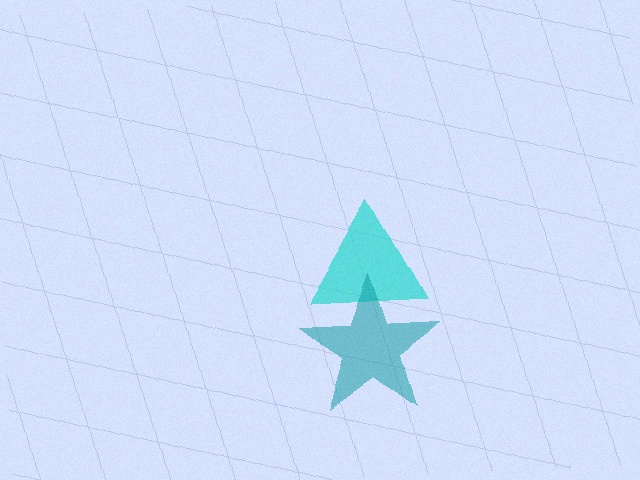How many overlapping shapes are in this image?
There are 2 overlapping shapes in the image.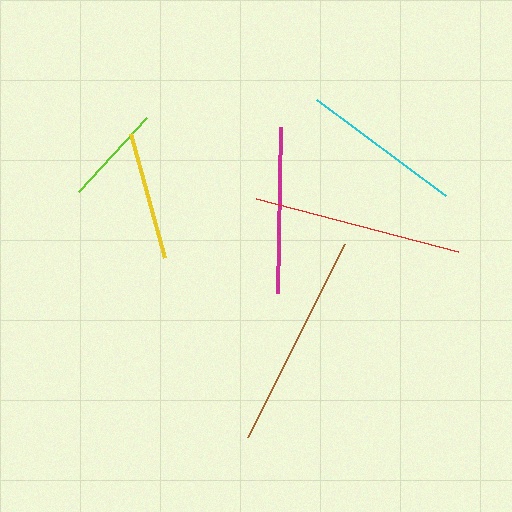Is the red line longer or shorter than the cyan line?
The red line is longer than the cyan line.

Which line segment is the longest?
The brown line is the longest at approximately 216 pixels.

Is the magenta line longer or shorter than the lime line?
The magenta line is longer than the lime line.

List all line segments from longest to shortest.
From longest to shortest: brown, red, magenta, cyan, yellow, lime.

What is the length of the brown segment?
The brown segment is approximately 216 pixels long.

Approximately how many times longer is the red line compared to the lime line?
The red line is approximately 2.1 times the length of the lime line.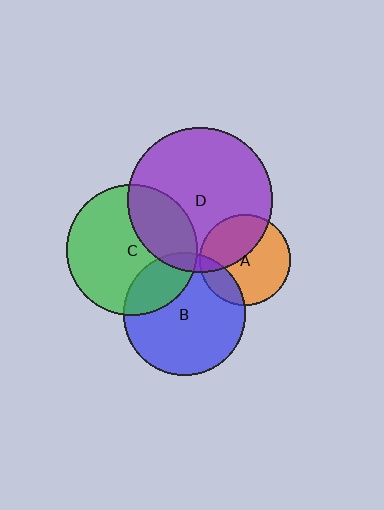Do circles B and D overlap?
Yes.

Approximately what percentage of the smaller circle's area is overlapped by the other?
Approximately 5%.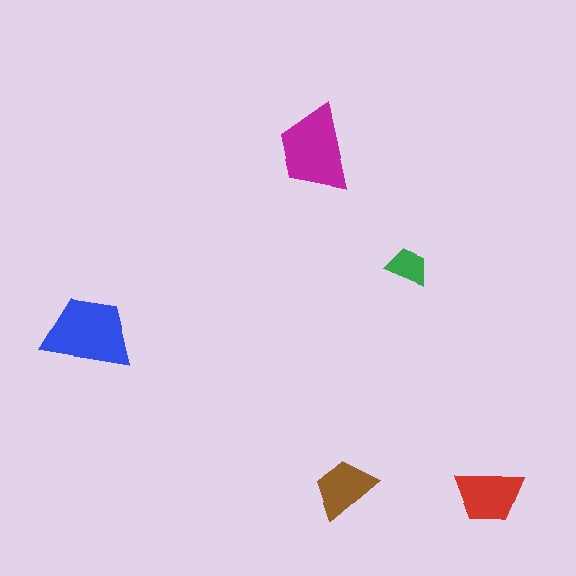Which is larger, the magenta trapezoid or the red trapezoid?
The magenta one.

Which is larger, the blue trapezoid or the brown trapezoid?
The blue one.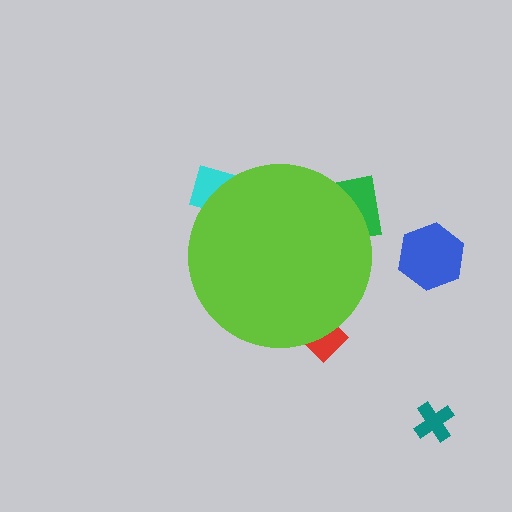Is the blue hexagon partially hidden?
No, the blue hexagon is fully visible.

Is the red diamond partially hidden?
Yes, the red diamond is partially hidden behind the lime circle.